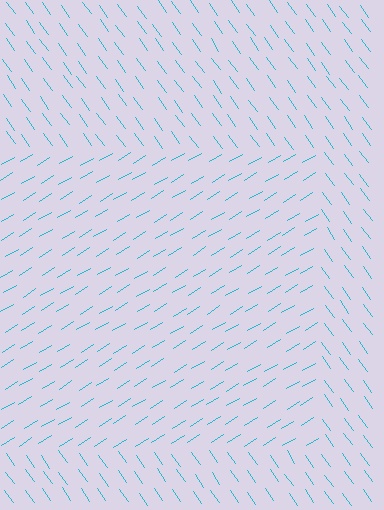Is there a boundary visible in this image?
Yes, there is a texture boundary formed by a change in line orientation.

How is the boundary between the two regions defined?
The boundary is defined purely by a change in line orientation (approximately 86 degrees difference). All lines are the same color and thickness.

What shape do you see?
I see a rectangle.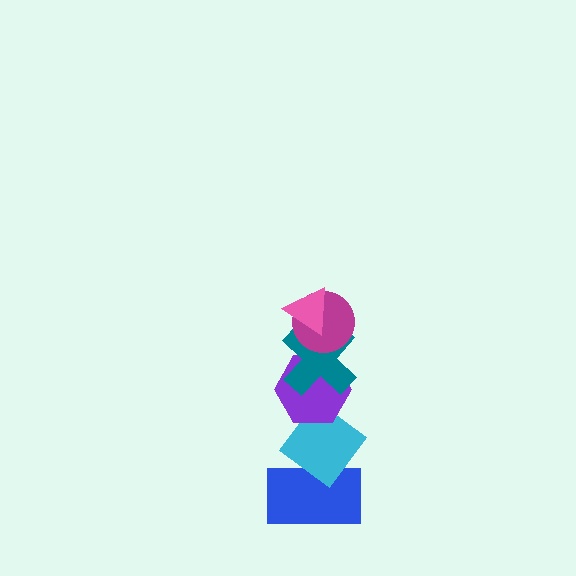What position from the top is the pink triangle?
The pink triangle is 1st from the top.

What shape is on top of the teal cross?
The magenta circle is on top of the teal cross.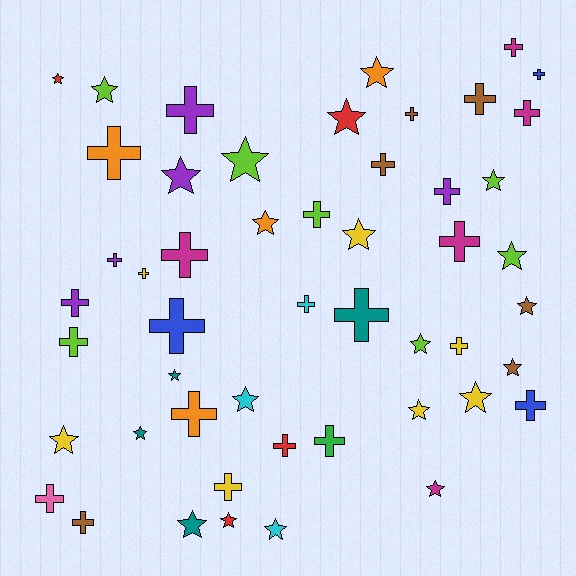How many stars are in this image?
There are 23 stars.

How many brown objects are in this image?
There are 6 brown objects.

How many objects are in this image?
There are 50 objects.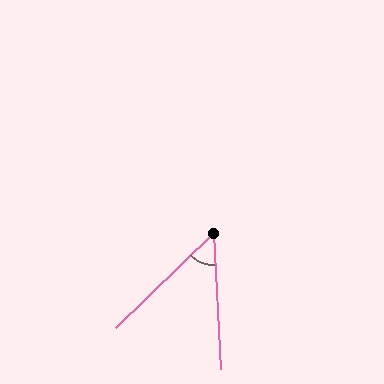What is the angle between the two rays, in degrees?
Approximately 49 degrees.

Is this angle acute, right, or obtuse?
It is acute.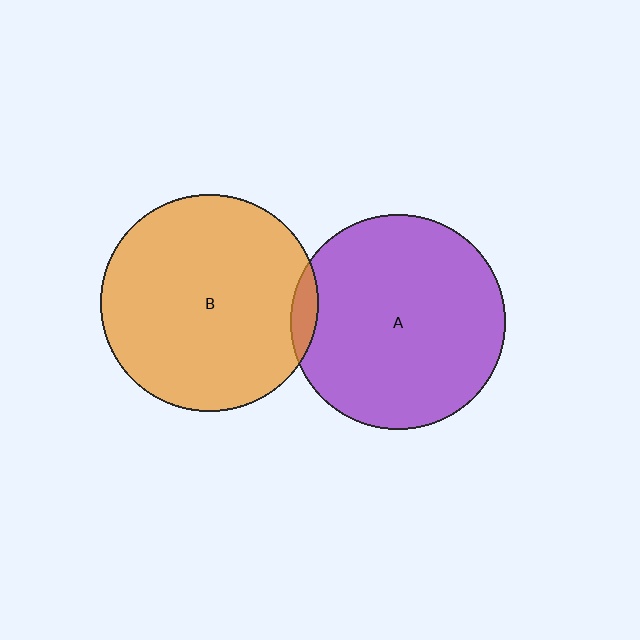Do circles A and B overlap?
Yes.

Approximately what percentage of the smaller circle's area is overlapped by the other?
Approximately 5%.